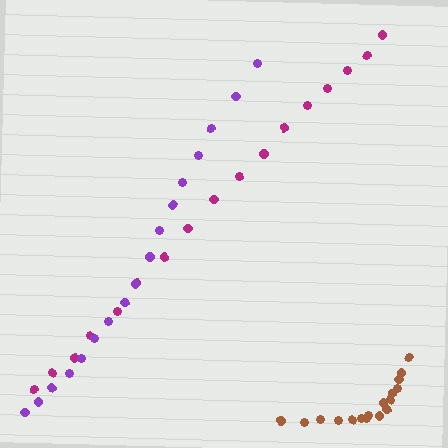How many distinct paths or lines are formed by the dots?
There are 3 distinct paths.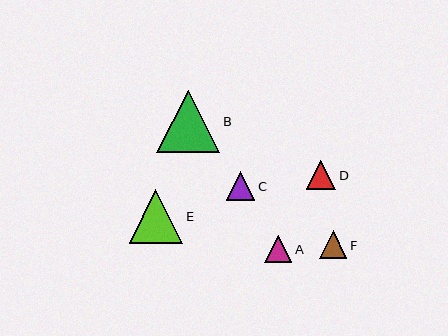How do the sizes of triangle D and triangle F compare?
Triangle D and triangle F are approximately the same size.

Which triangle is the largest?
Triangle B is the largest with a size of approximately 63 pixels.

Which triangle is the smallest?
Triangle A is the smallest with a size of approximately 27 pixels.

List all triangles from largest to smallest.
From largest to smallest: B, E, D, C, F, A.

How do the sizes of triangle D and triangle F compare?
Triangle D and triangle F are approximately the same size.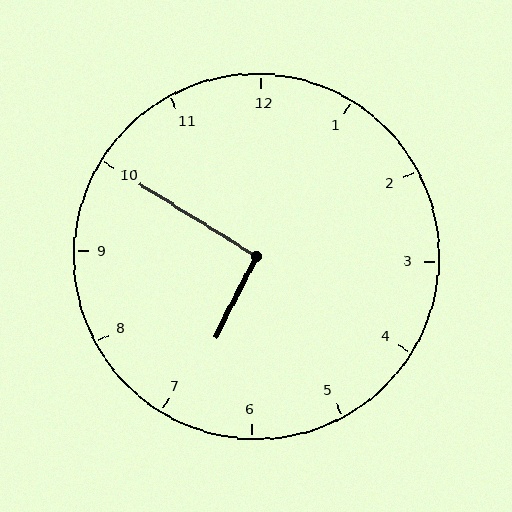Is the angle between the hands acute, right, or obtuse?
It is right.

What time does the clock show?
6:50.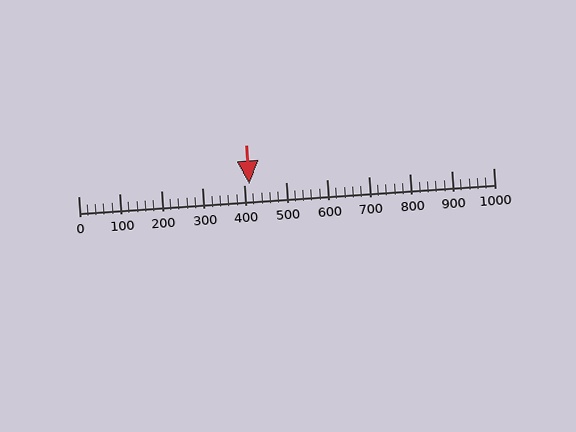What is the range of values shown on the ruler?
The ruler shows values from 0 to 1000.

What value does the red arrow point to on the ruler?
The red arrow points to approximately 412.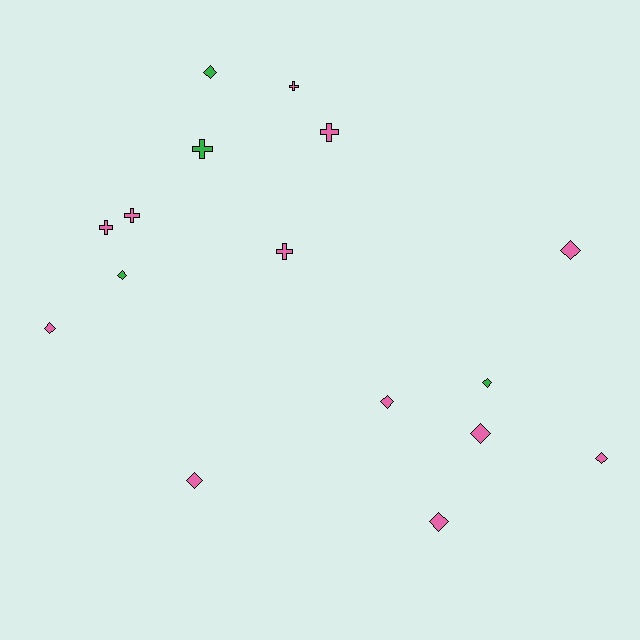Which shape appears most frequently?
Diamond, with 10 objects.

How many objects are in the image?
There are 16 objects.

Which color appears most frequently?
Pink, with 12 objects.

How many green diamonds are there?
There are 3 green diamonds.